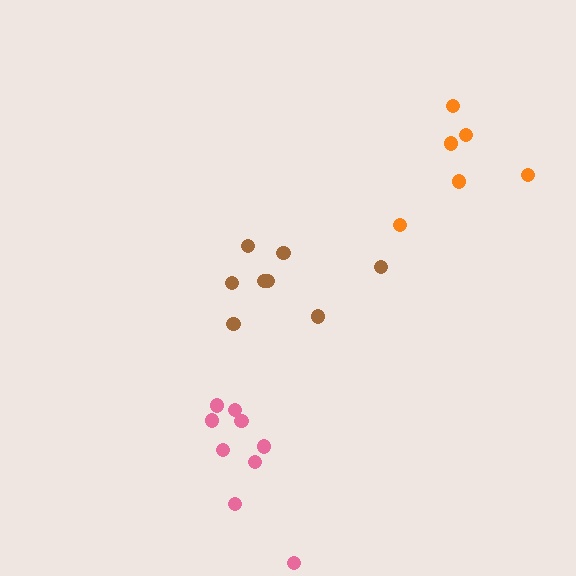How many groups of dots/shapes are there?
There are 3 groups.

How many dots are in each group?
Group 1: 9 dots, Group 2: 8 dots, Group 3: 6 dots (23 total).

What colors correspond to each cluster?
The clusters are colored: pink, brown, orange.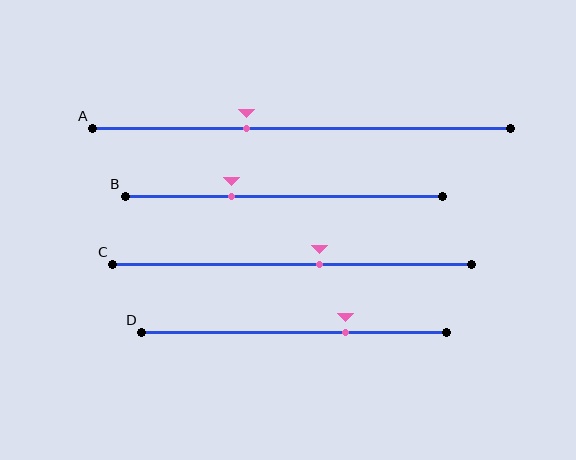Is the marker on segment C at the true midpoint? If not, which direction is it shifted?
No, the marker on segment C is shifted to the right by about 8% of the segment length.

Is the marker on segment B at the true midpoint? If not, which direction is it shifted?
No, the marker on segment B is shifted to the left by about 17% of the segment length.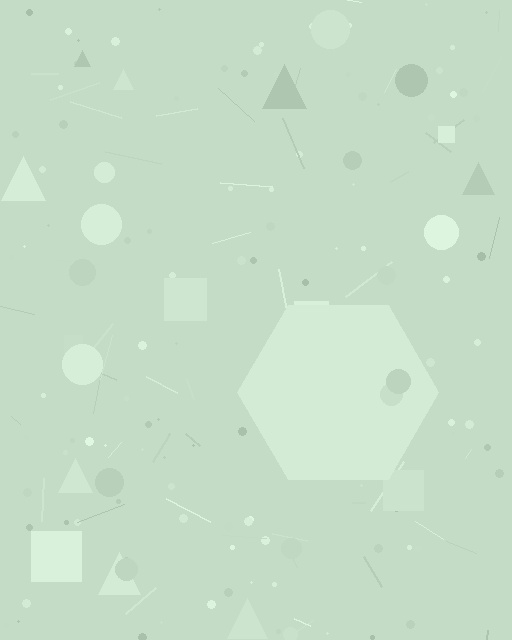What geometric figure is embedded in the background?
A hexagon is embedded in the background.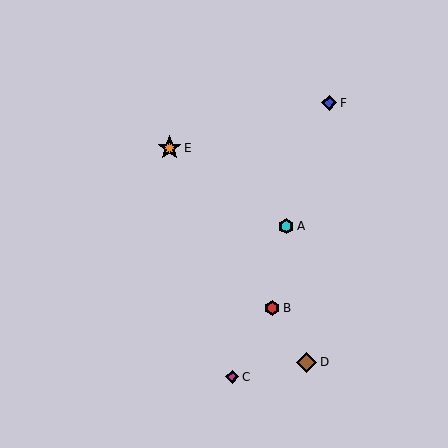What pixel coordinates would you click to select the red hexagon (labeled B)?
Click at (272, 308) to select the red hexagon B.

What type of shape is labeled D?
Shape D is a brown diamond.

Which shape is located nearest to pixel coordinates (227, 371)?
The magenta diamond (labeled C) at (232, 377) is nearest to that location.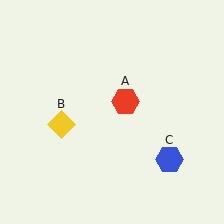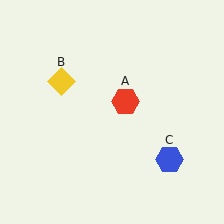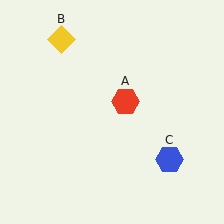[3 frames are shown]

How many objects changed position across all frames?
1 object changed position: yellow diamond (object B).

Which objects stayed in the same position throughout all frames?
Red hexagon (object A) and blue hexagon (object C) remained stationary.